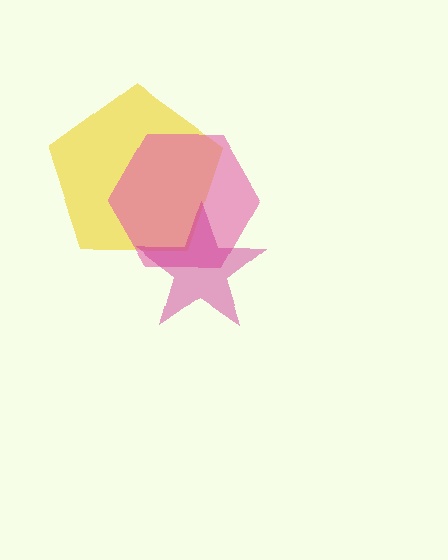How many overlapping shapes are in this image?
There are 3 overlapping shapes in the image.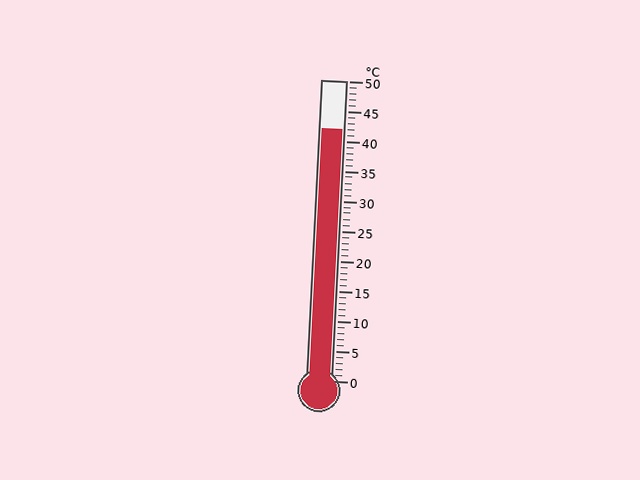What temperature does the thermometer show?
The thermometer shows approximately 42°C.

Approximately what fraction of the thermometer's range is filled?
The thermometer is filled to approximately 85% of its range.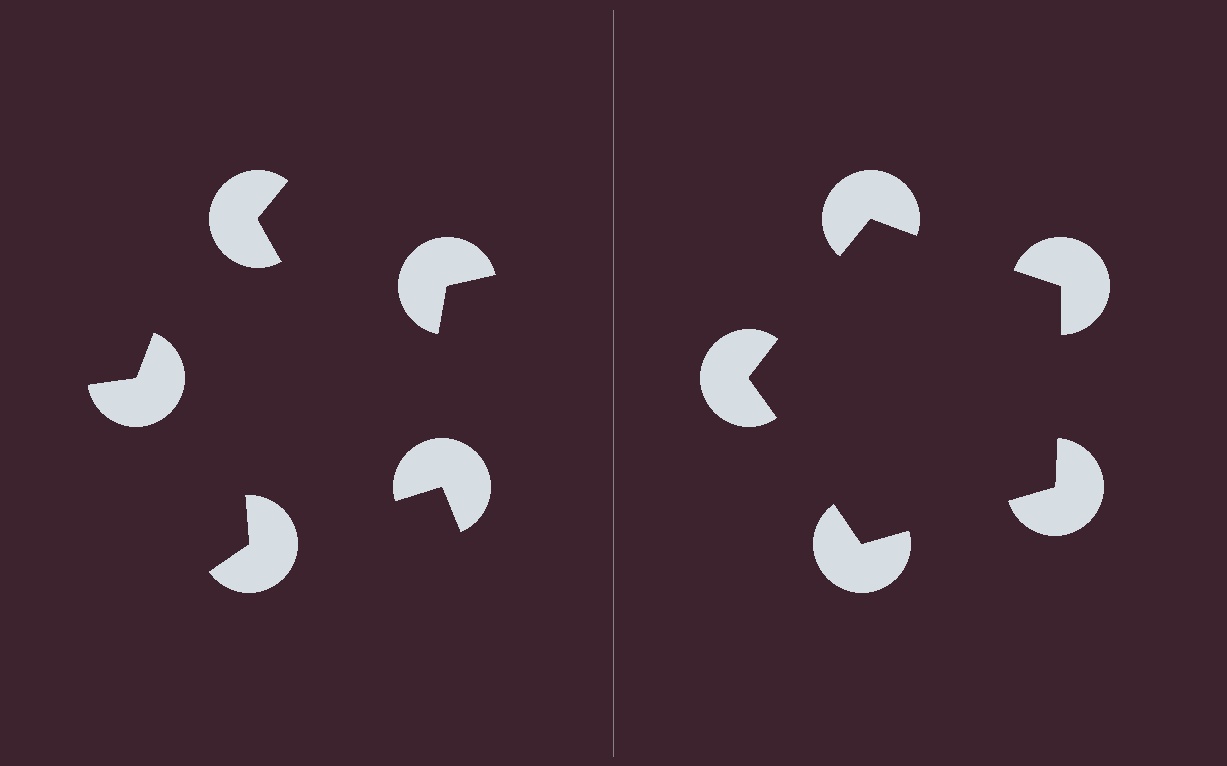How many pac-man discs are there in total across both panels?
10 — 5 on each side.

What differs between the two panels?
The pac-man discs are positioned identically on both sides; only the wedge orientations differ. On the right they align to a pentagon; on the left they are misaligned.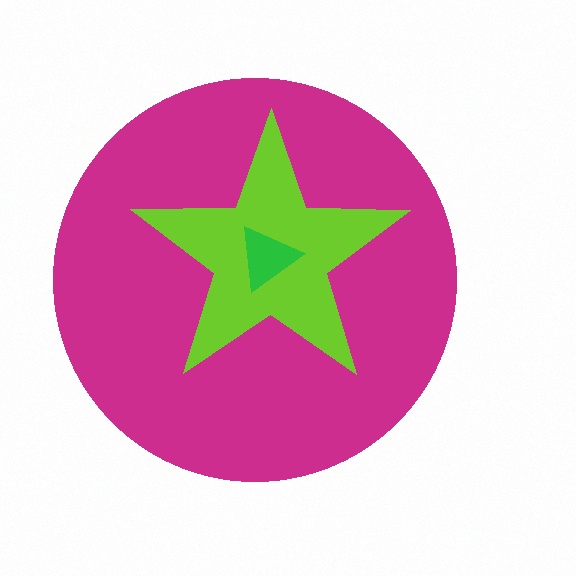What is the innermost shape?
The green triangle.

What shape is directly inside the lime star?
The green triangle.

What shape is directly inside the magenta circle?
The lime star.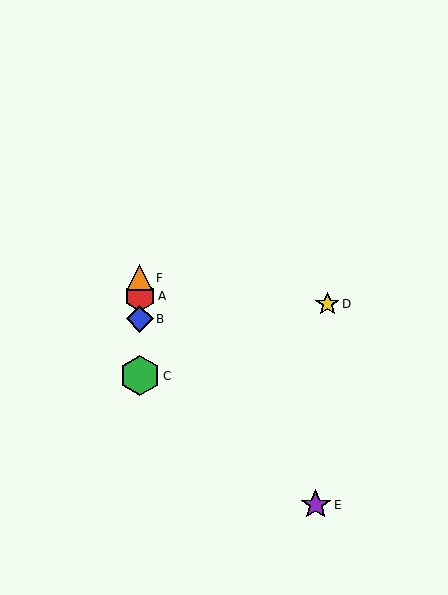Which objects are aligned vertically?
Objects A, B, C, F are aligned vertically.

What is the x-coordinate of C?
Object C is at x≈140.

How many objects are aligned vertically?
4 objects (A, B, C, F) are aligned vertically.